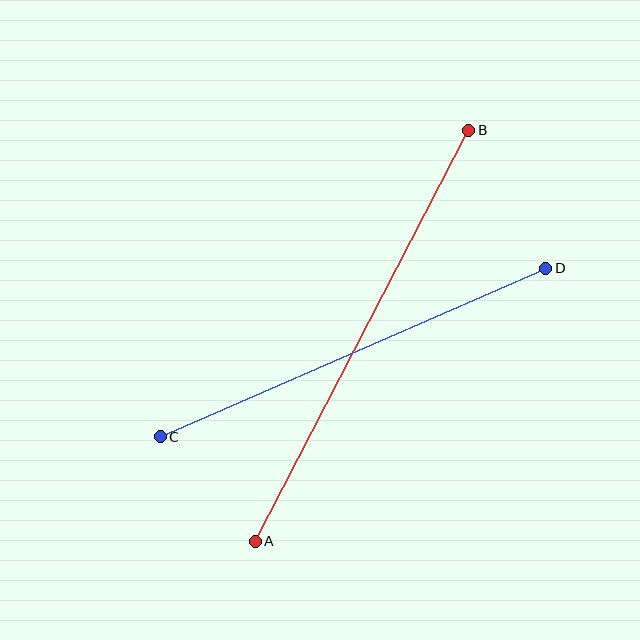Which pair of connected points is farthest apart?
Points A and B are farthest apart.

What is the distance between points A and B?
The distance is approximately 464 pixels.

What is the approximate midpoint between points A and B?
The midpoint is at approximately (362, 336) pixels.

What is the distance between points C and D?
The distance is approximately 421 pixels.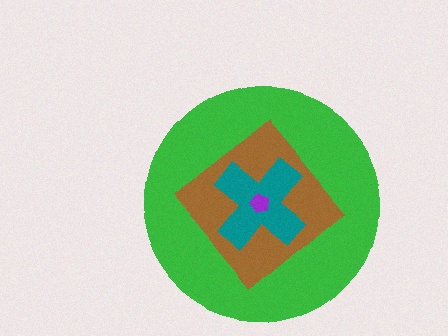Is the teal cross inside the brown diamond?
Yes.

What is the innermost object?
The purple pentagon.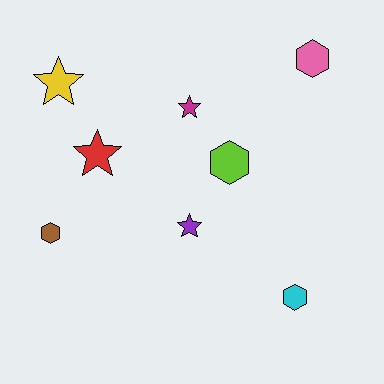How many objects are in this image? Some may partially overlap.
There are 8 objects.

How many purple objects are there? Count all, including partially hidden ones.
There is 1 purple object.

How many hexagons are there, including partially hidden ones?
There are 4 hexagons.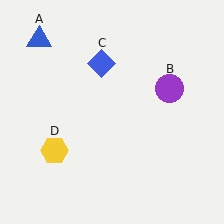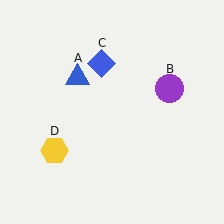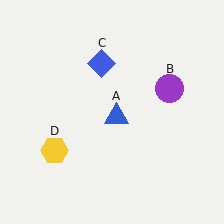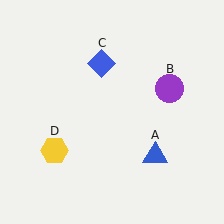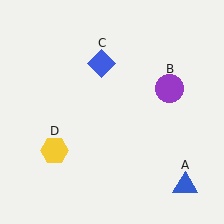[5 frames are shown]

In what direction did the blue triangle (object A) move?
The blue triangle (object A) moved down and to the right.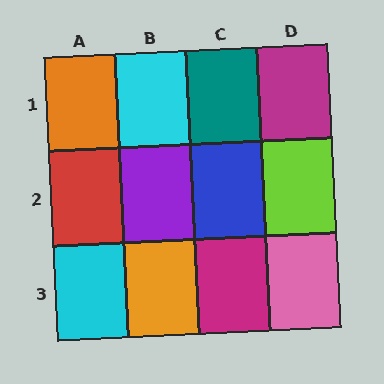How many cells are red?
1 cell is red.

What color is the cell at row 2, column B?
Purple.